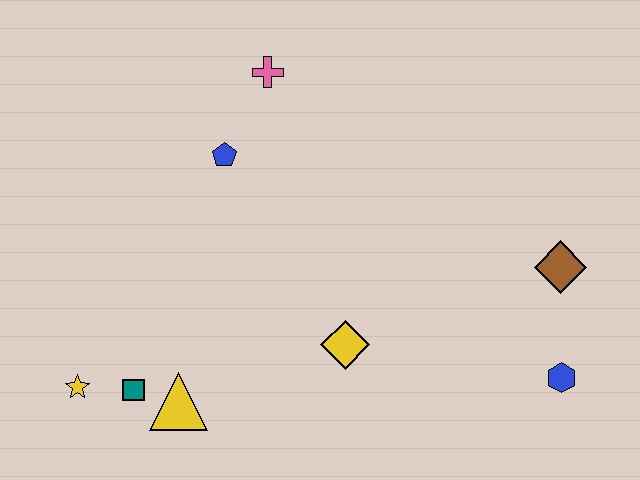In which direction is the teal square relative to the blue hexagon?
The teal square is to the left of the blue hexagon.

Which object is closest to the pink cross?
The blue pentagon is closest to the pink cross.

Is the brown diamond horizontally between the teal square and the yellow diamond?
No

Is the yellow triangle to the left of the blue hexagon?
Yes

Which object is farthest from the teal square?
The brown diamond is farthest from the teal square.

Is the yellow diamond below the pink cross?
Yes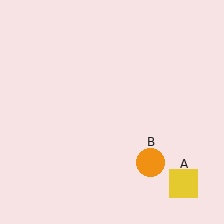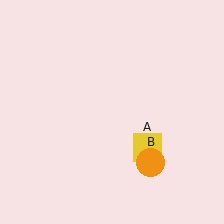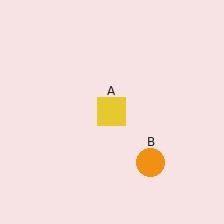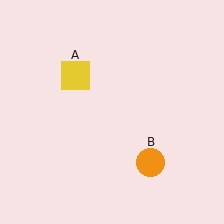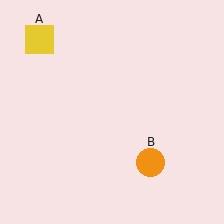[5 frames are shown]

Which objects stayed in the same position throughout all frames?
Orange circle (object B) remained stationary.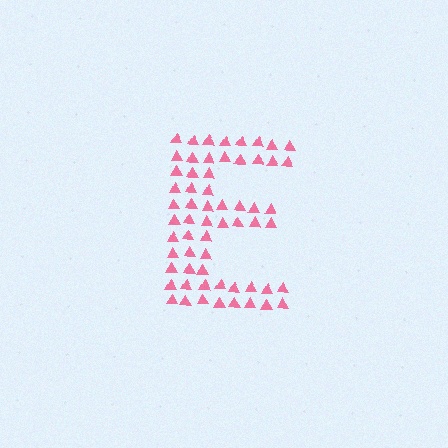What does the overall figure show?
The overall figure shows the letter E.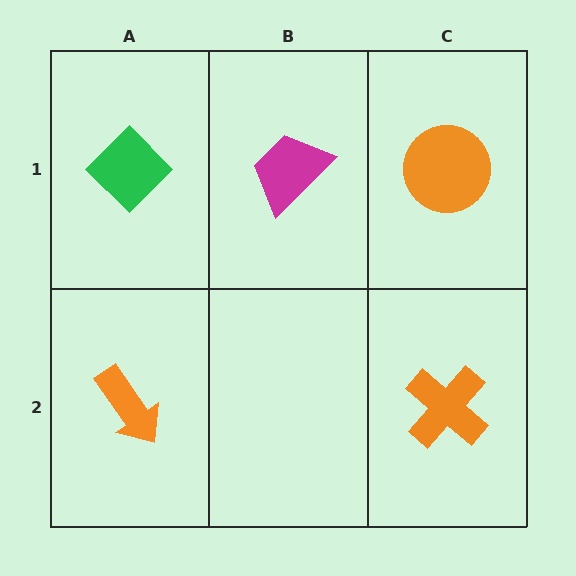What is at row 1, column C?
An orange circle.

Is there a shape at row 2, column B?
No, that cell is empty.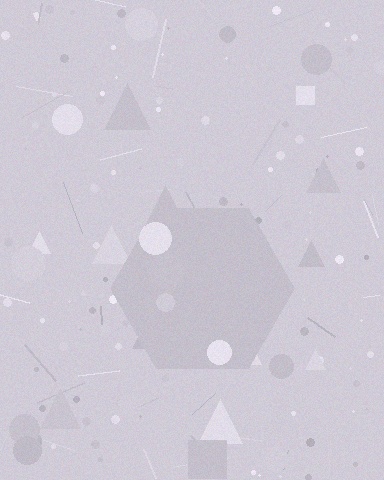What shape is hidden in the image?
A hexagon is hidden in the image.